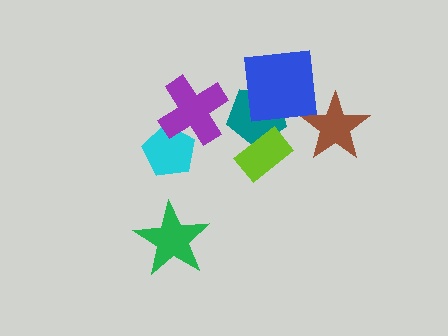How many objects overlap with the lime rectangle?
1 object overlaps with the lime rectangle.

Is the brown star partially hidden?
Yes, it is partially covered by another shape.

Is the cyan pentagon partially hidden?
Yes, it is partially covered by another shape.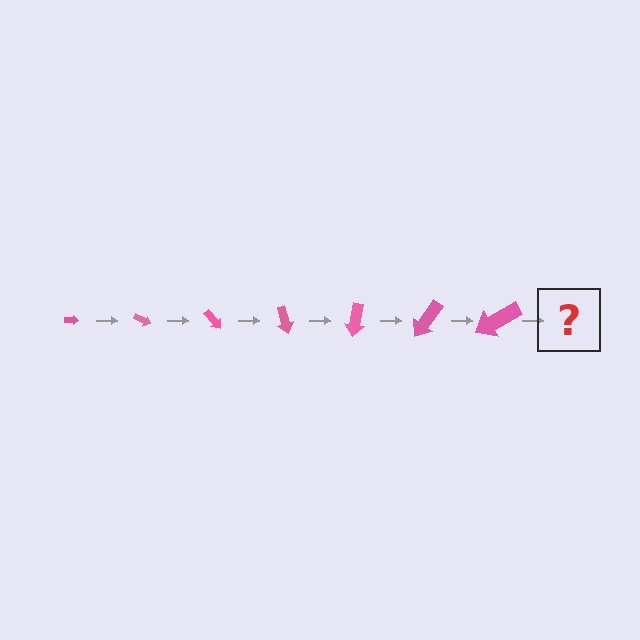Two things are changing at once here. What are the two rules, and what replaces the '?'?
The two rules are that the arrow grows larger each step and it rotates 25 degrees each step. The '?' should be an arrow, larger than the previous one and rotated 175 degrees from the start.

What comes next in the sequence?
The next element should be an arrow, larger than the previous one and rotated 175 degrees from the start.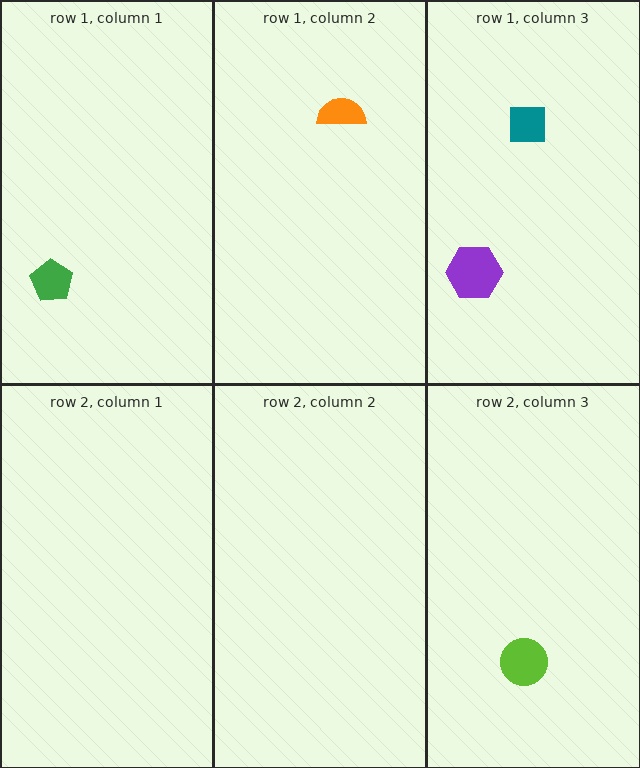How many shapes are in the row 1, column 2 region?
1.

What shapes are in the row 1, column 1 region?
The green pentagon.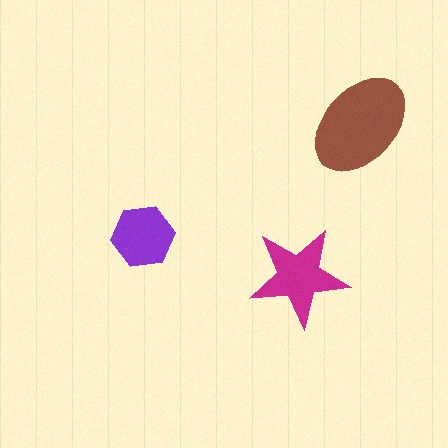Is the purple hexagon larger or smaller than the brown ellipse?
Smaller.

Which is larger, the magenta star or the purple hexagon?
The magenta star.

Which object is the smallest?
The purple hexagon.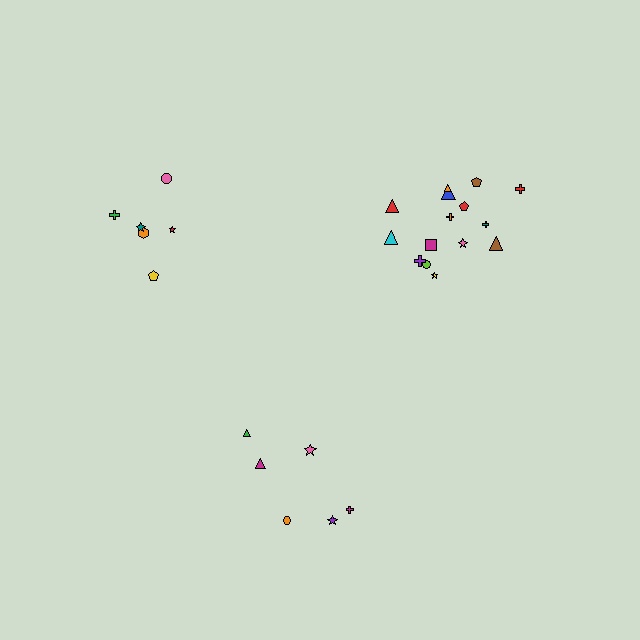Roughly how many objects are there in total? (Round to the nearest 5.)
Roughly 25 objects in total.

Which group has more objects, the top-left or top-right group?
The top-right group.